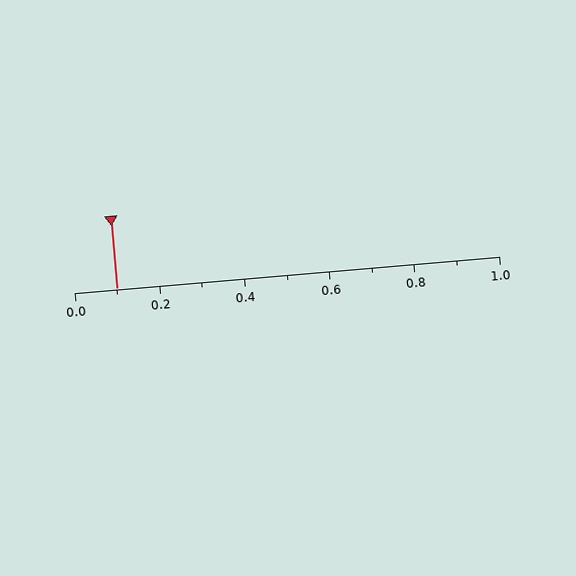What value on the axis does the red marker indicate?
The marker indicates approximately 0.1.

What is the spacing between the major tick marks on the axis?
The major ticks are spaced 0.2 apart.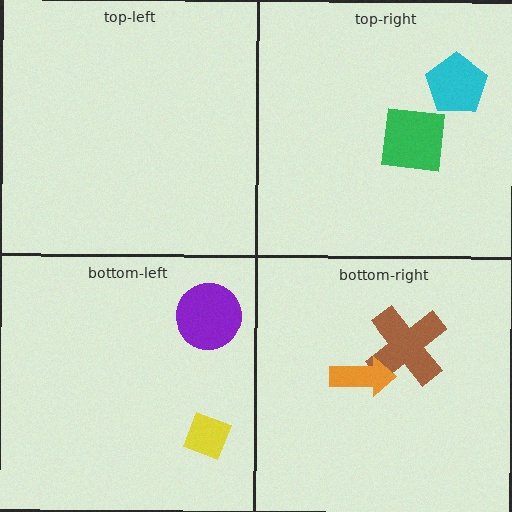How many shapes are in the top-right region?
2.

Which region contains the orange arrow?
The bottom-right region.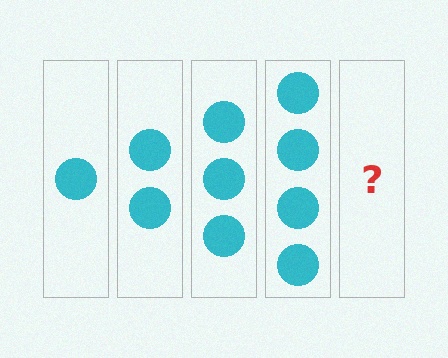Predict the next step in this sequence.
The next step is 5 circles.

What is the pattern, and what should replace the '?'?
The pattern is that each step adds one more circle. The '?' should be 5 circles.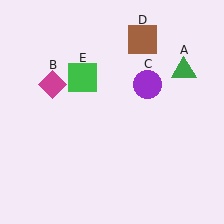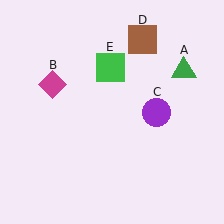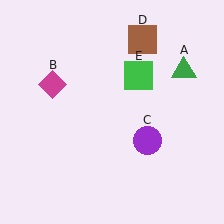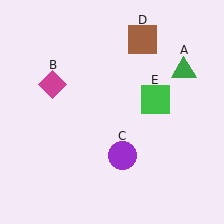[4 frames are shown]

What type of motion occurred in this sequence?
The purple circle (object C), green square (object E) rotated clockwise around the center of the scene.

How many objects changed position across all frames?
2 objects changed position: purple circle (object C), green square (object E).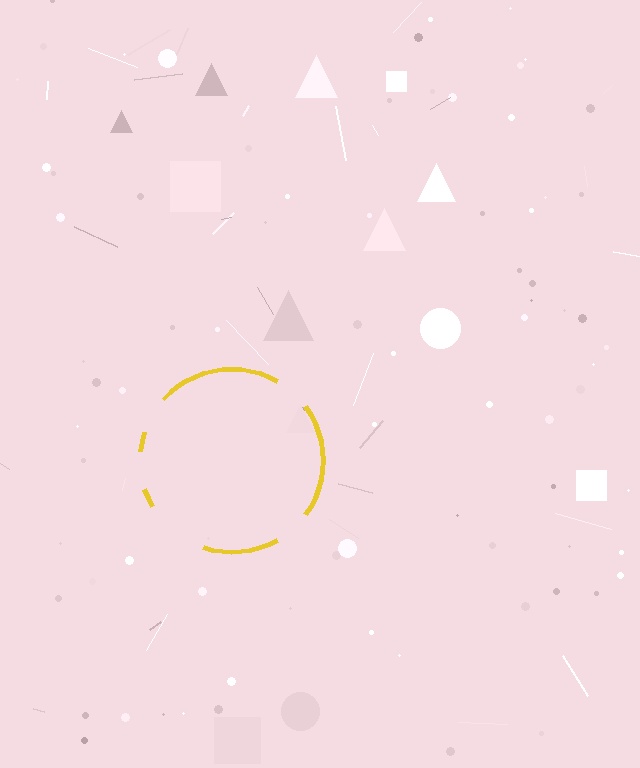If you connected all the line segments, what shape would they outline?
They would outline a circle.